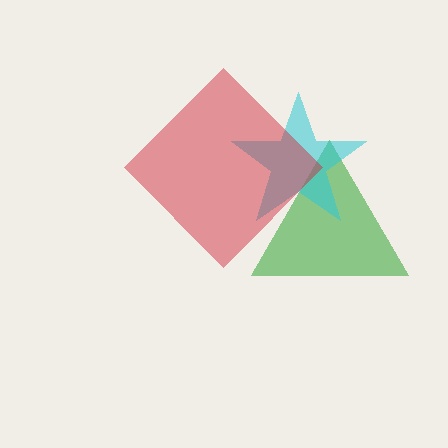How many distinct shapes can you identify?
There are 3 distinct shapes: a green triangle, a cyan star, a red diamond.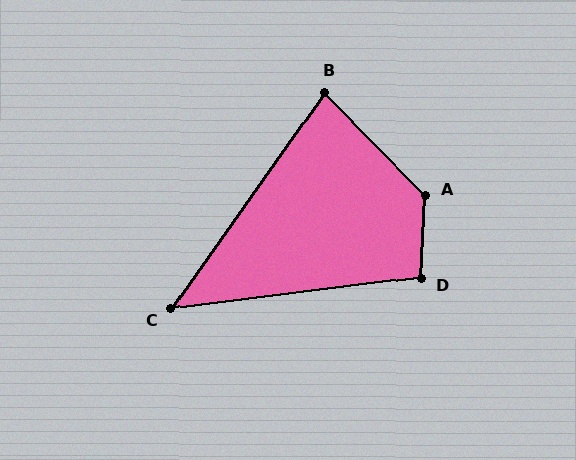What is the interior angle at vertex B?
Approximately 80 degrees (acute).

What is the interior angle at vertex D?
Approximately 100 degrees (obtuse).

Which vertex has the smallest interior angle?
C, at approximately 48 degrees.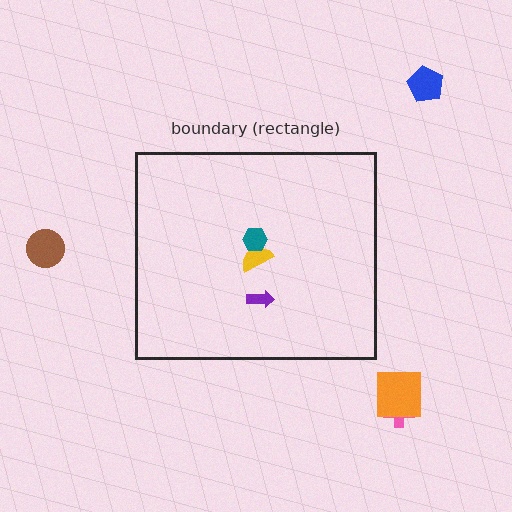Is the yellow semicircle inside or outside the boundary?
Inside.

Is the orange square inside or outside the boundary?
Outside.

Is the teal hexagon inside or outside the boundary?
Inside.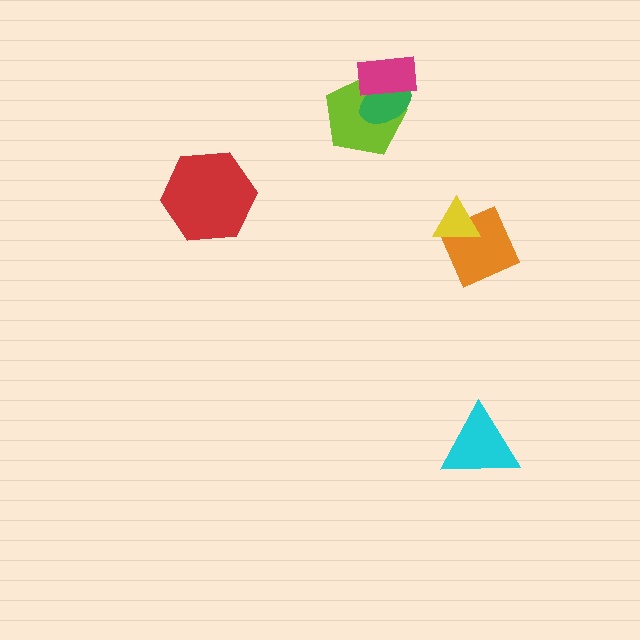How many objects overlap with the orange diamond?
1 object overlaps with the orange diamond.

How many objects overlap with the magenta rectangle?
2 objects overlap with the magenta rectangle.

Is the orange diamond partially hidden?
Yes, it is partially covered by another shape.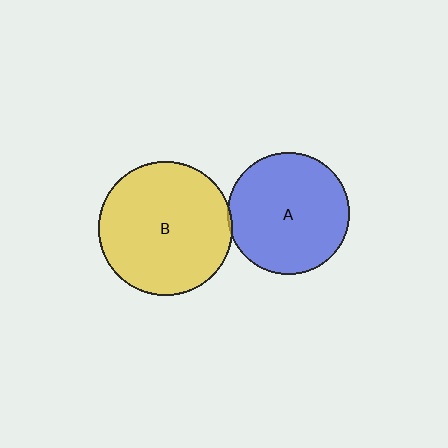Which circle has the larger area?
Circle B (yellow).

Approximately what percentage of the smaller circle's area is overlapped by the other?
Approximately 5%.